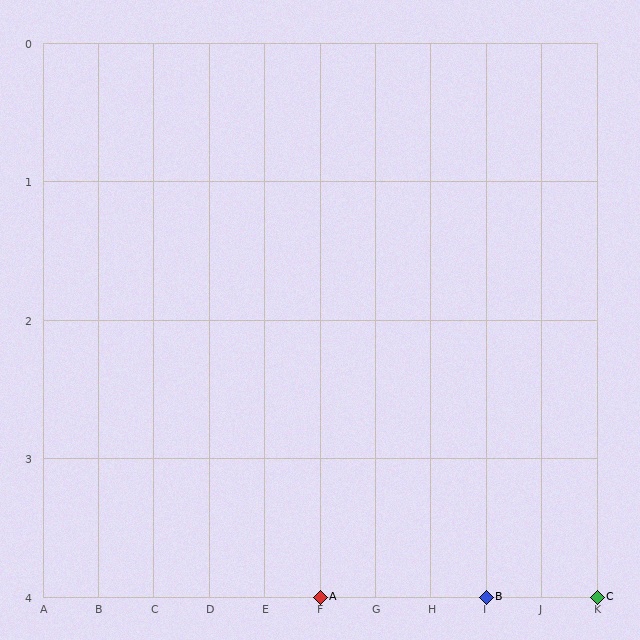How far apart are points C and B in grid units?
Points C and B are 2 columns apart.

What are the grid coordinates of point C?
Point C is at grid coordinates (K, 4).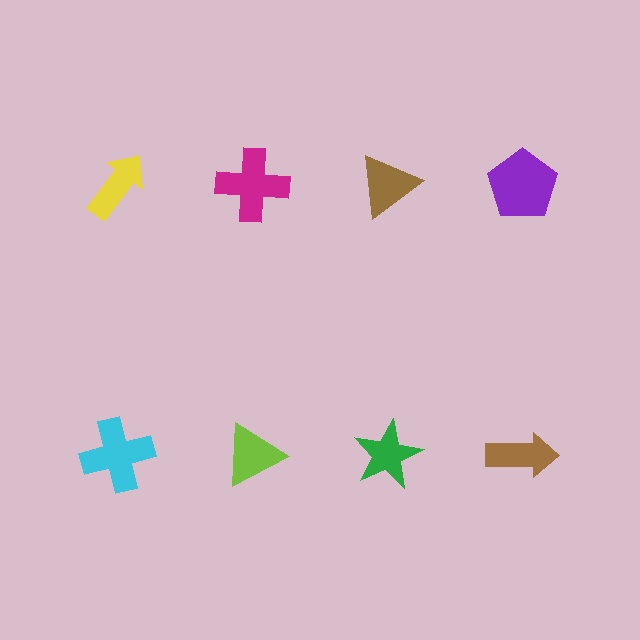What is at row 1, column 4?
A purple pentagon.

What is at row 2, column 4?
A brown arrow.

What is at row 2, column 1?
A cyan cross.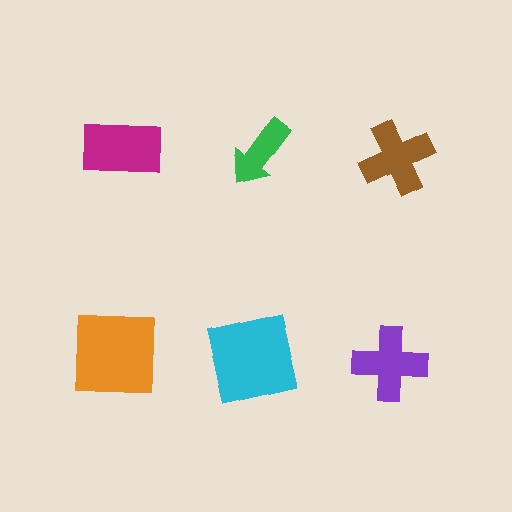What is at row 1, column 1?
A magenta rectangle.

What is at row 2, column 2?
A cyan square.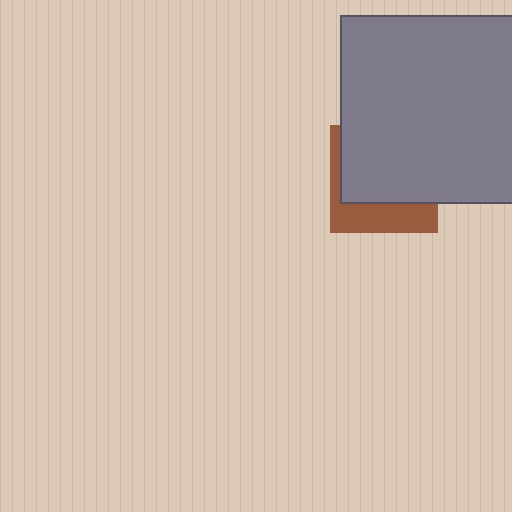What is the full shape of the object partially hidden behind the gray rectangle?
The partially hidden object is a brown square.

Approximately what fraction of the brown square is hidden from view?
Roughly 66% of the brown square is hidden behind the gray rectangle.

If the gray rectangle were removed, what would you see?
You would see the complete brown square.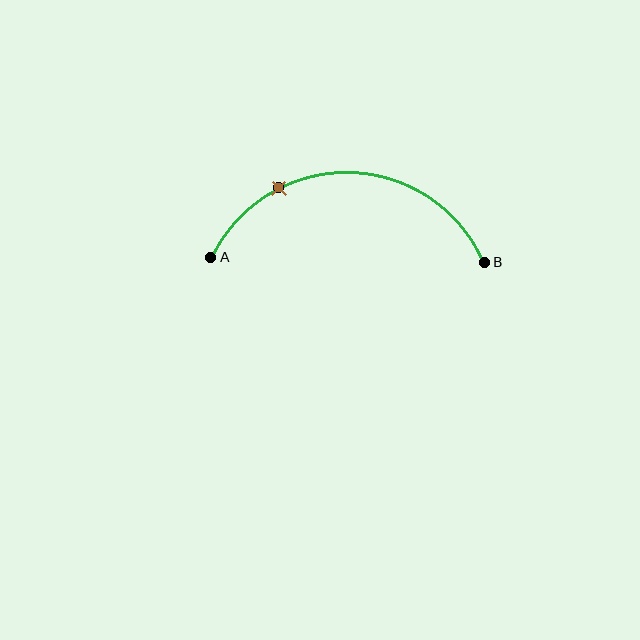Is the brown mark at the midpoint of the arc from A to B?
No. The brown mark lies on the arc but is closer to endpoint A. The arc midpoint would be at the point on the curve equidistant along the arc from both A and B.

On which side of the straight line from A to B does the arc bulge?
The arc bulges above the straight line connecting A and B.